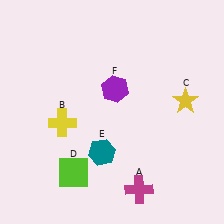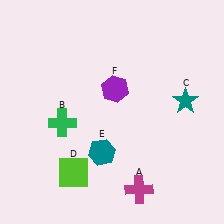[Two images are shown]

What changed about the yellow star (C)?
In Image 1, C is yellow. In Image 2, it changed to teal.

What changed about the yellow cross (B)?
In Image 1, B is yellow. In Image 2, it changed to green.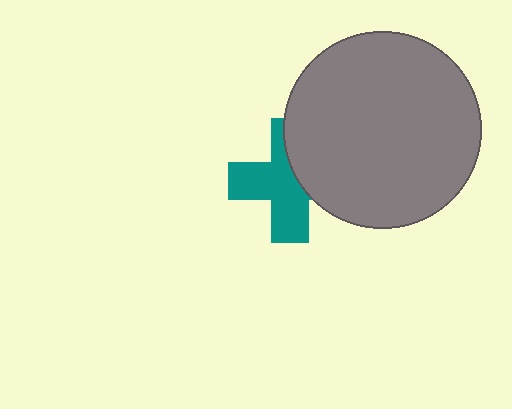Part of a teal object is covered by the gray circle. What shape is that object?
It is a cross.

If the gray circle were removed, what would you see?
You would see the complete teal cross.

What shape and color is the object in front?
The object in front is a gray circle.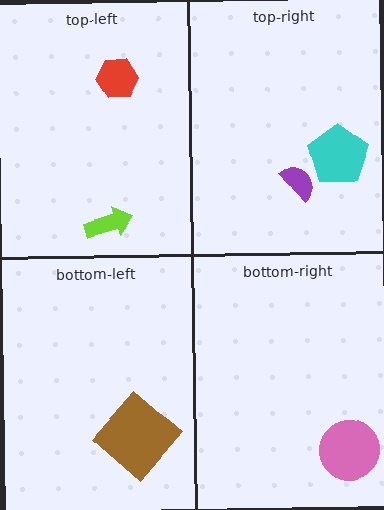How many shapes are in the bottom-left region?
1.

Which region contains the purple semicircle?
The top-right region.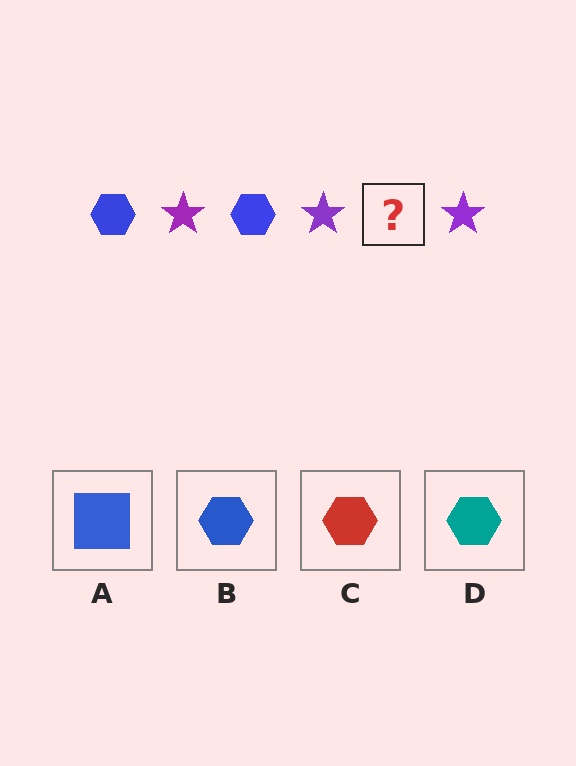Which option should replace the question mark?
Option B.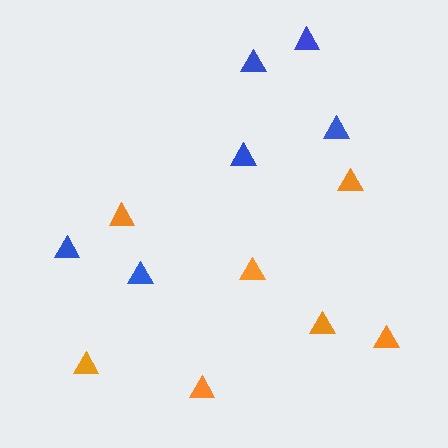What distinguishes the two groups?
There are 2 groups: one group of blue triangles (6) and one group of orange triangles (7).